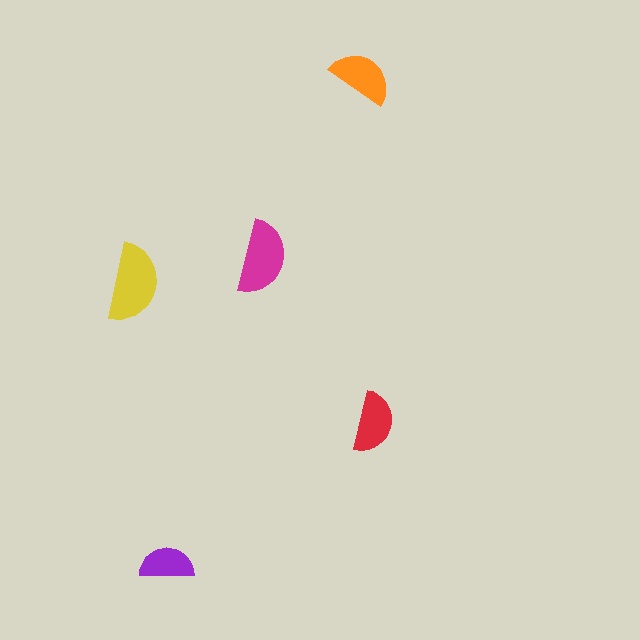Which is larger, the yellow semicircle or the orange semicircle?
The yellow one.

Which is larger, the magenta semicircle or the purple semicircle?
The magenta one.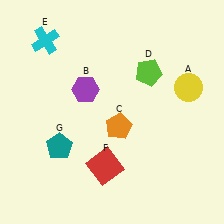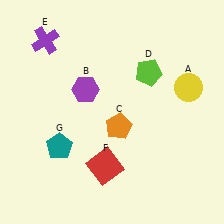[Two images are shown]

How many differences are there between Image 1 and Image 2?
There is 1 difference between the two images.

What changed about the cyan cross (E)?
In Image 1, E is cyan. In Image 2, it changed to purple.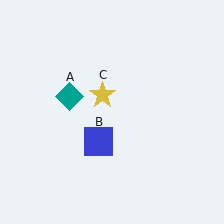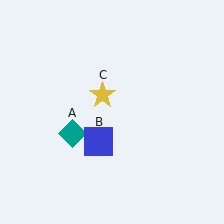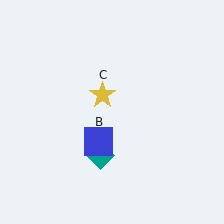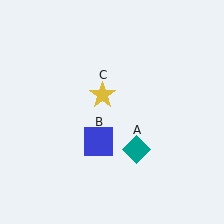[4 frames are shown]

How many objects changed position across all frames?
1 object changed position: teal diamond (object A).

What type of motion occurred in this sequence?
The teal diamond (object A) rotated counterclockwise around the center of the scene.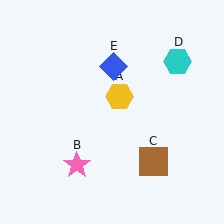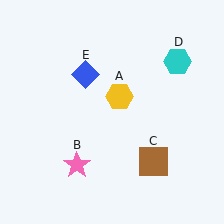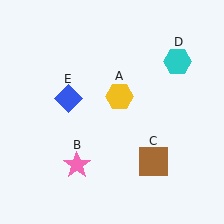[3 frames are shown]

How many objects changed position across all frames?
1 object changed position: blue diamond (object E).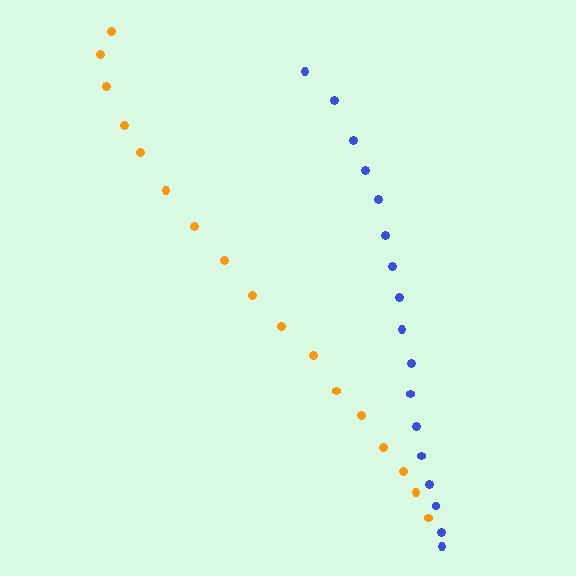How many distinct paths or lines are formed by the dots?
There are 2 distinct paths.